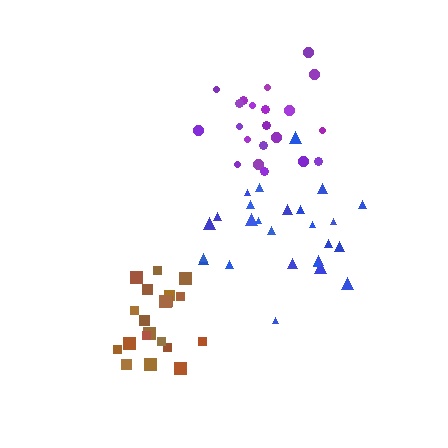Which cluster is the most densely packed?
Brown.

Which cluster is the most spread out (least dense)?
Blue.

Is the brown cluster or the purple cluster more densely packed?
Brown.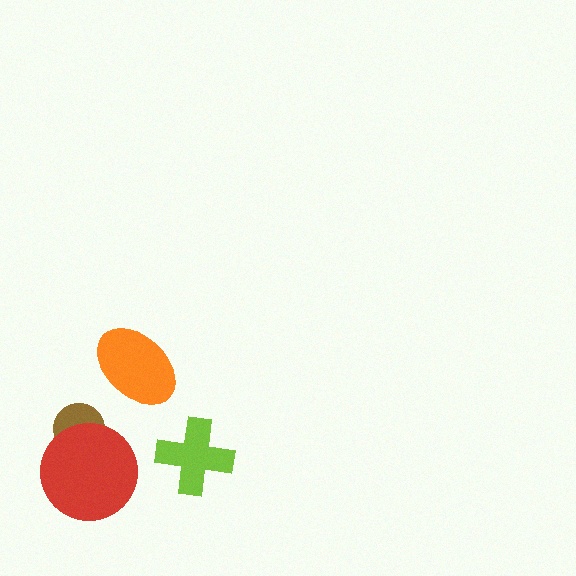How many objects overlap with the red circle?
1 object overlaps with the red circle.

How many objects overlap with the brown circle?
1 object overlaps with the brown circle.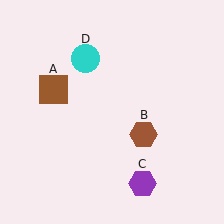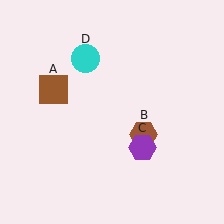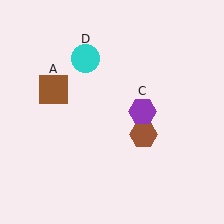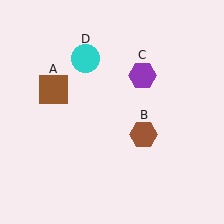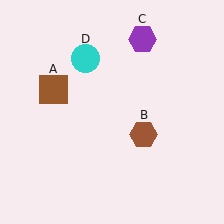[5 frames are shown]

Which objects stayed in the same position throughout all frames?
Brown square (object A) and brown hexagon (object B) and cyan circle (object D) remained stationary.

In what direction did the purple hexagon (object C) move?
The purple hexagon (object C) moved up.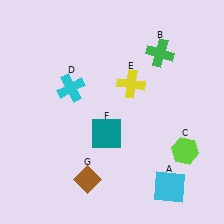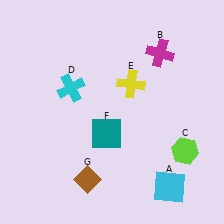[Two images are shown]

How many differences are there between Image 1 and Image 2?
There is 1 difference between the two images.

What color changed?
The cross (B) changed from green in Image 1 to magenta in Image 2.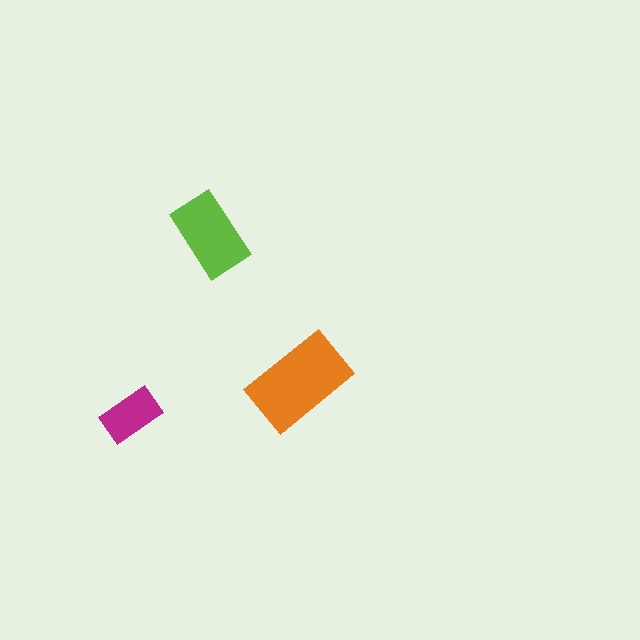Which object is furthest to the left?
The magenta rectangle is leftmost.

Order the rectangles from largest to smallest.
the orange one, the lime one, the magenta one.